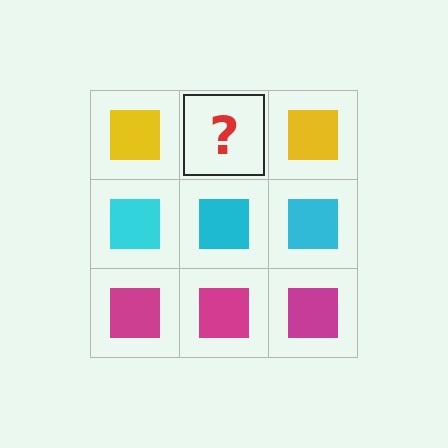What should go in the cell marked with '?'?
The missing cell should contain a yellow square.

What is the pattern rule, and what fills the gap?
The rule is that each row has a consistent color. The gap should be filled with a yellow square.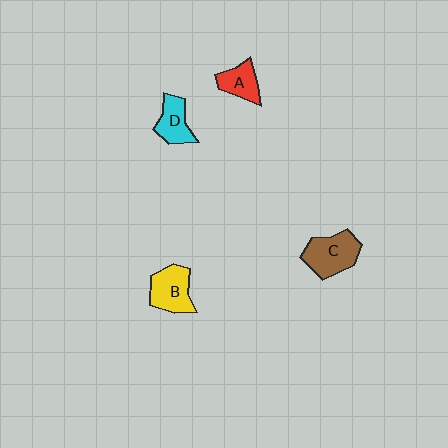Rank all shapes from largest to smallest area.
From largest to smallest: C (brown), B (yellow), D (cyan), A (red).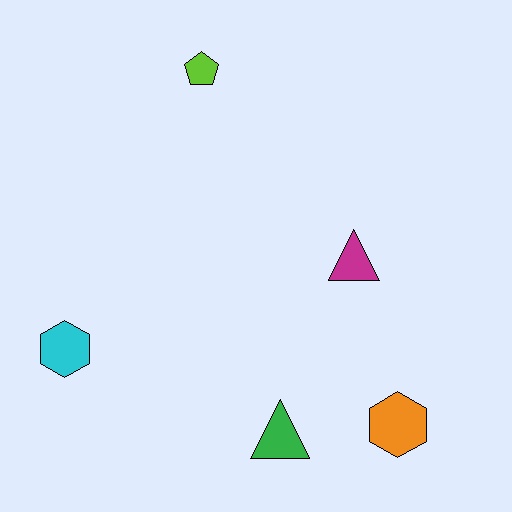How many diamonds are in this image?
There are no diamonds.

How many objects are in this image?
There are 5 objects.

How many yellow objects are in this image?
There are no yellow objects.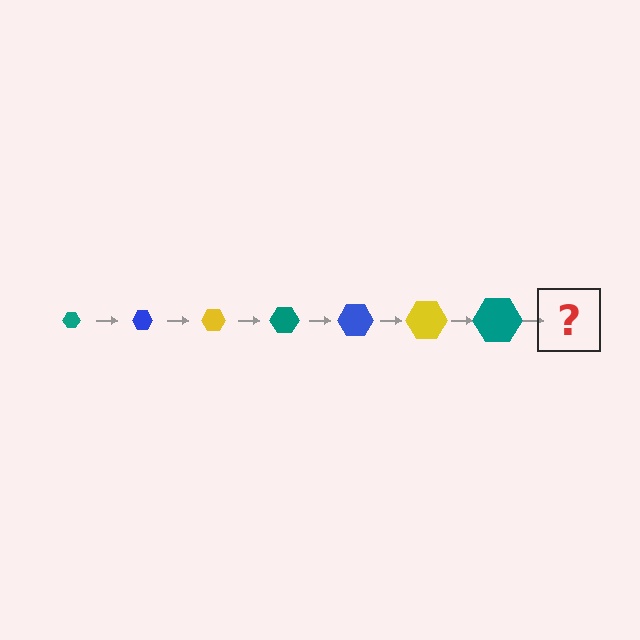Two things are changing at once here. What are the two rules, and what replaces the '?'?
The two rules are that the hexagon grows larger each step and the color cycles through teal, blue, and yellow. The '?' should be a blue hexagon, larger than the previous one.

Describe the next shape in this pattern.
It should be a blue hexagon, larger than the previous one.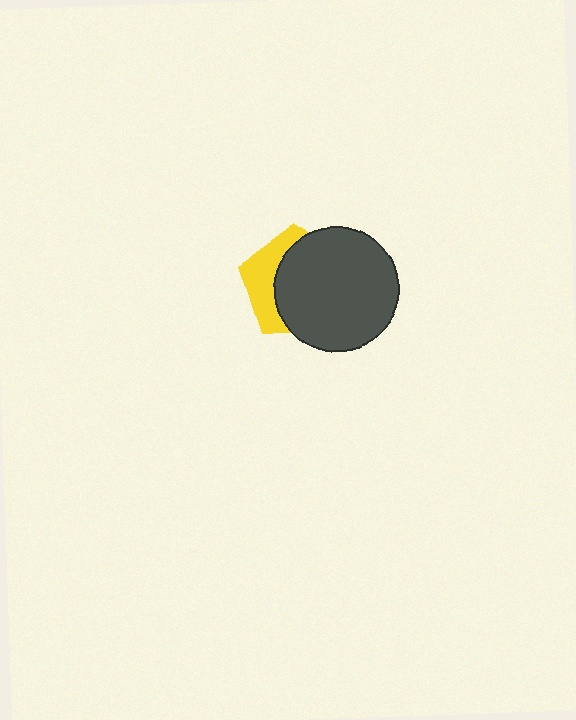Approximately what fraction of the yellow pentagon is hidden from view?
Roughly 66% of the yellow pentagon is hidden behind the dark gray circle.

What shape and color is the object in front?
The object in front is a dark gray circle.